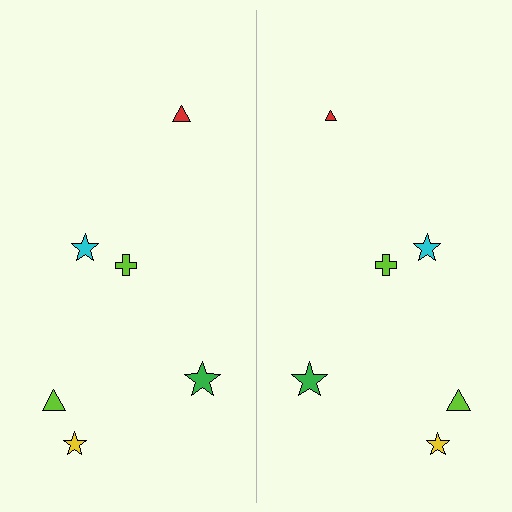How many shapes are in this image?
There are 12 shapes in this image.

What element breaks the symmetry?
The red triangle on the right side has a different size than its mirror counterpart.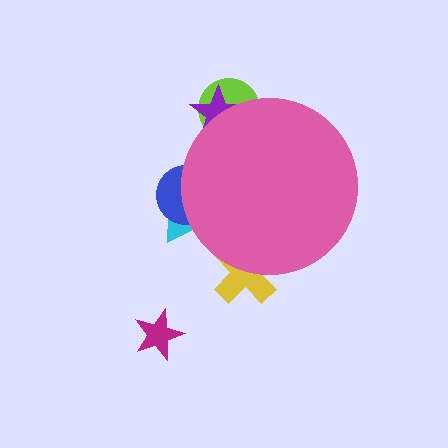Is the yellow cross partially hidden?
Yes, the yellow cross is partially hidden behind the pink circle.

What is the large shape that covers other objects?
A pink circle.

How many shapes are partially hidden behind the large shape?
5 shapes are partially hidden.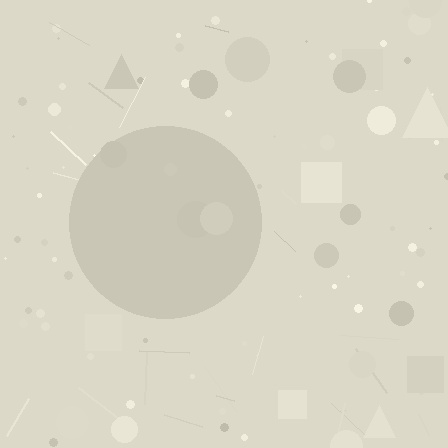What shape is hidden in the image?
A circle is hidden in the image.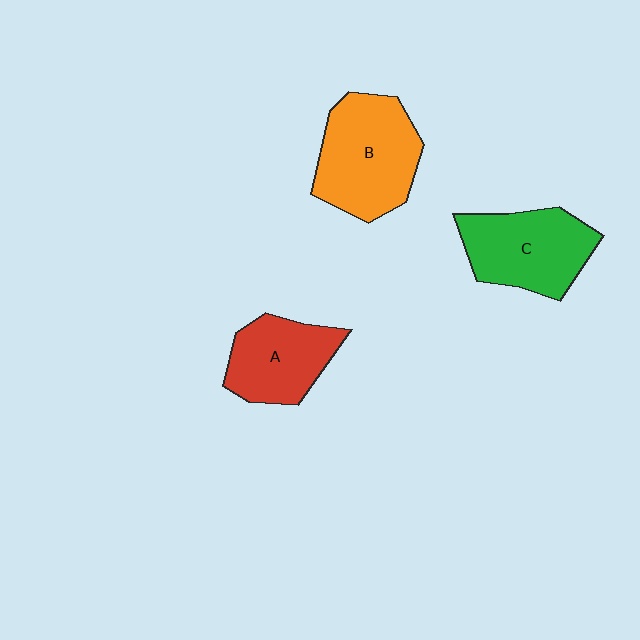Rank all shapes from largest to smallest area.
From largest to smallest: B (orange), C (green), A (red).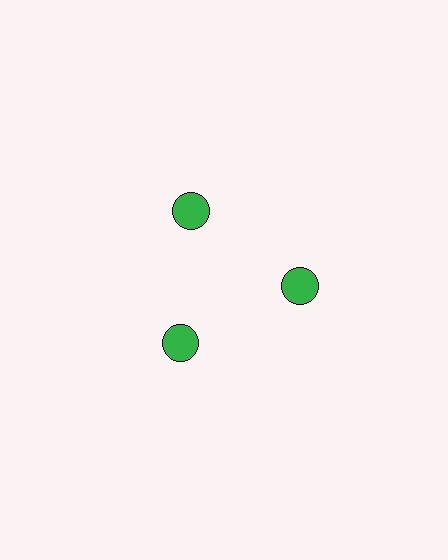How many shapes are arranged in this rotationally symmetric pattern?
There are 3 shapes, arranged in 3 groups of 1.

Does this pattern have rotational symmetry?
Yes, this pattern has 3-fold rotational symmetry. It looks the same after rotating 120 degrees around the center.